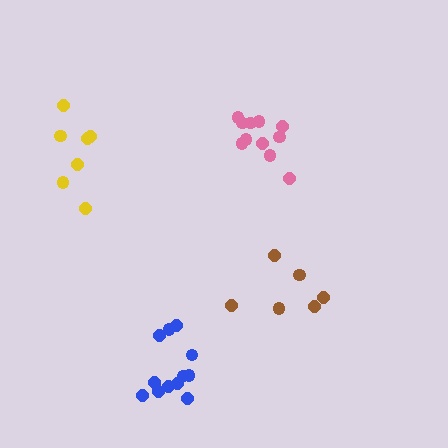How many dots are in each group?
Group 1: 11 dots, Group 2: 6 dots, Group 3: 7 dots, Group 4: 12 dots (36 total).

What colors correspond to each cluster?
The clusters are colored: pink, brown, yellow, blue.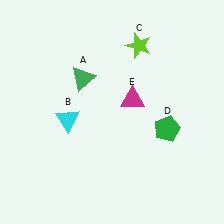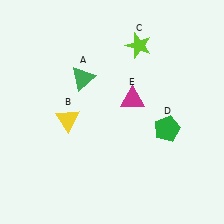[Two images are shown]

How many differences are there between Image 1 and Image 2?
There is 1 difference between the two images.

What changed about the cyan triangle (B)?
In Image 1, B is cyan. In Image 2, it changed to yellow.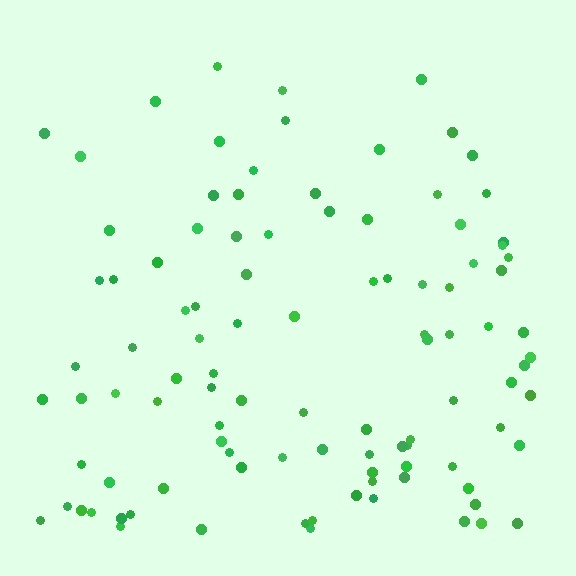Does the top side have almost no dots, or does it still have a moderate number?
Still a moderate number, just noticeably fewer than the bottom.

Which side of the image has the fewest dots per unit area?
The top.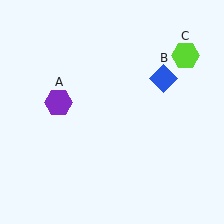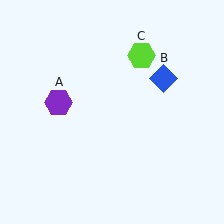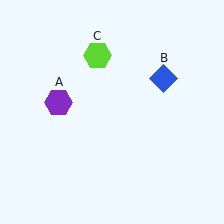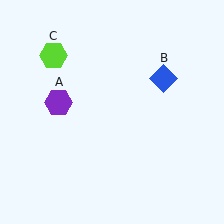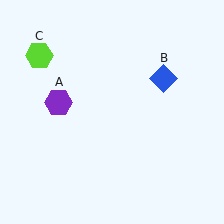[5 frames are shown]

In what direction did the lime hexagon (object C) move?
The lime hexagon (object C) moved left.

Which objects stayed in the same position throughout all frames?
Purple hexagon (object A) and blue diamond (object B) remained stationary.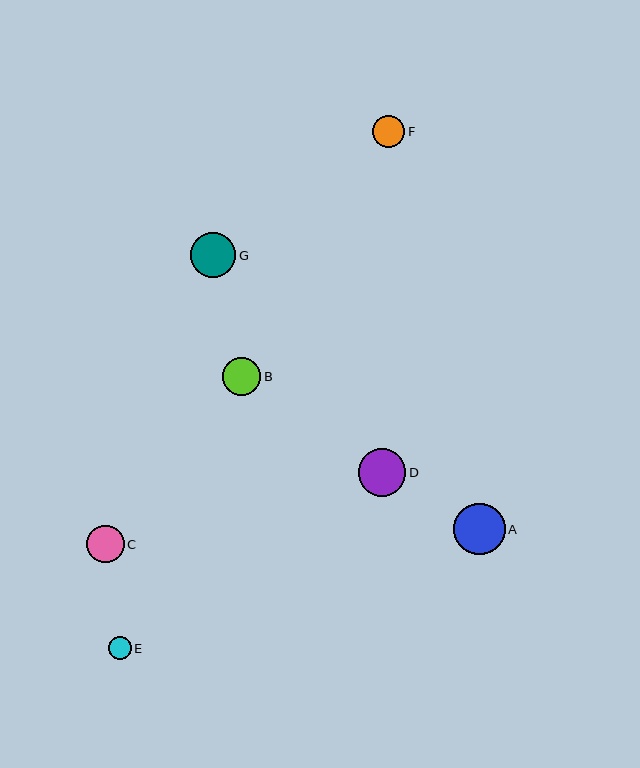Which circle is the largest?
Circle A is the largest with a size of approximately 51 pixels.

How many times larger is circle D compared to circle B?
Circle D is approximately 1.2 times the size of circle B.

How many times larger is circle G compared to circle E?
Circle G is approximately 2.0 times the size of circle E.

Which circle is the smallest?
Circle E is the smallest with a size of approximately 23 pixels.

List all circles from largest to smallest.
From largest to smallest: A, D, G, B, C, F, E.